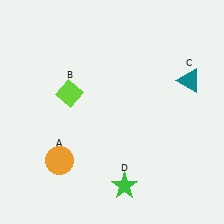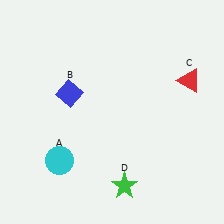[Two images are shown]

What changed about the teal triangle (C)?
In Image 1, C is teal. In Image 2, it changed to red.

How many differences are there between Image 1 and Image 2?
There are 3 differences between the two images.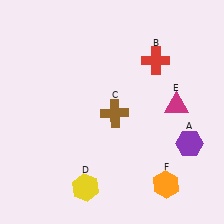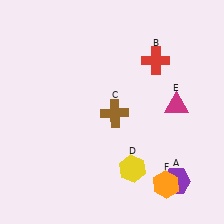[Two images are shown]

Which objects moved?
The objects that moved are: the purple hexagon (A), the yellow hexagon (D).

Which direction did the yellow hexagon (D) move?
The yellow hexagon (D) moved right.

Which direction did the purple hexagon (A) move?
The purple hexagon (A) moved down.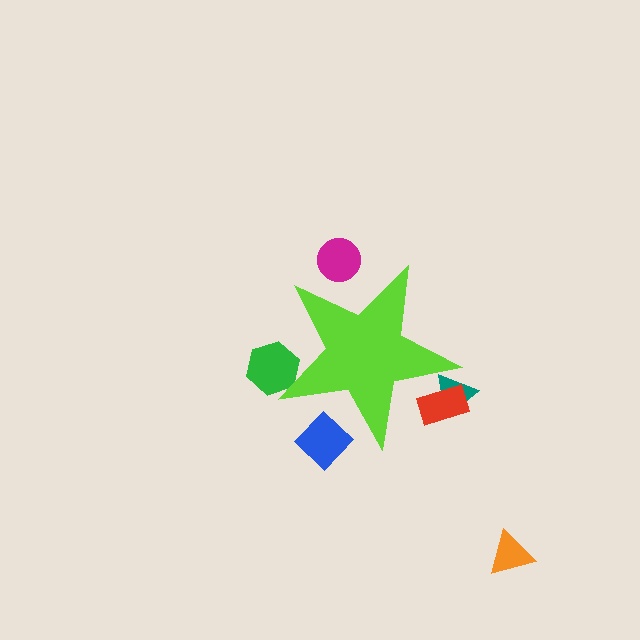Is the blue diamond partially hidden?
Yes, the blue diamond is partially hidden behind the lime star.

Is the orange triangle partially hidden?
No, the orange triangle is fully visible.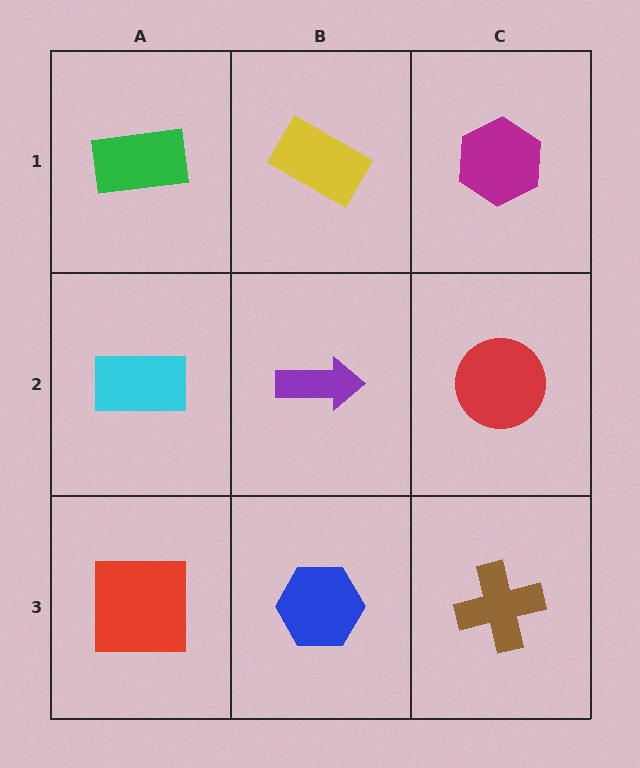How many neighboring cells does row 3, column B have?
3.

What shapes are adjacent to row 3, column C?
A red circle (row 2, column C), a blue hexagon (row 3, column B).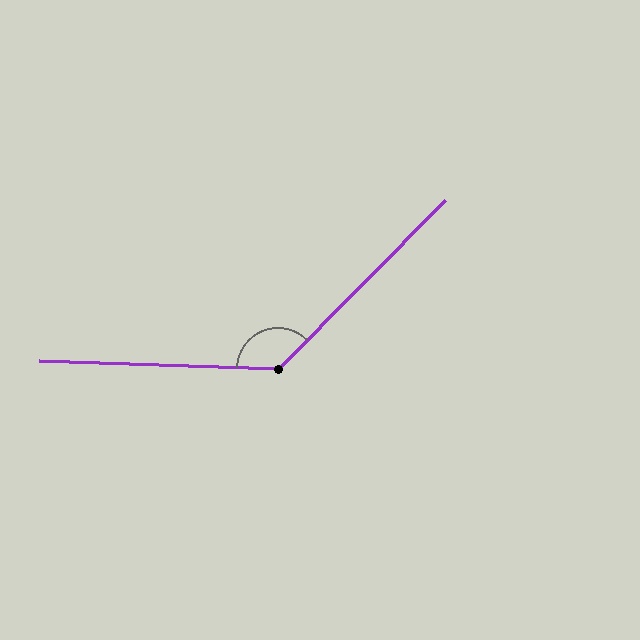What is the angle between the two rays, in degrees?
Approximately 133 degrees.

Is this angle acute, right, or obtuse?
It is obtuse.